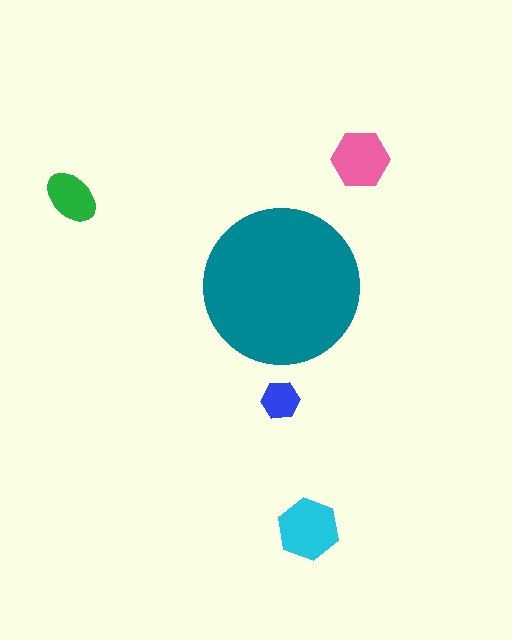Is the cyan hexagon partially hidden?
No, the cyan hexagon is fully visible.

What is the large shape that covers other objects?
A teal circle.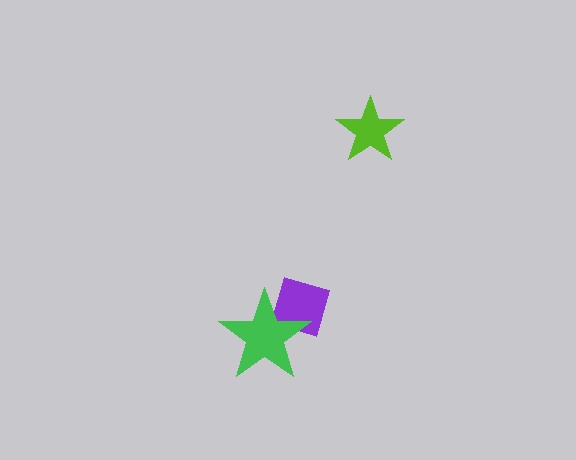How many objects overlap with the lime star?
0 objects overlap with the lime star.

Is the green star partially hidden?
No, no other shape covers it.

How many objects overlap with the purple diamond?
1 object overlaps with the purple diamond.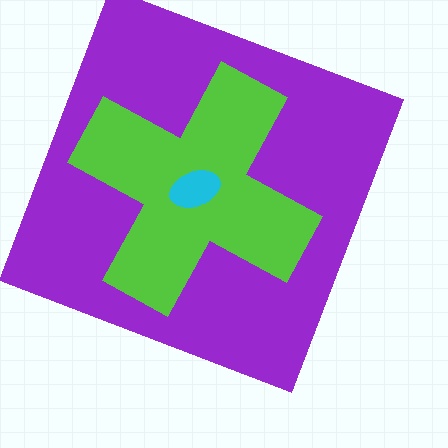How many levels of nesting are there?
3.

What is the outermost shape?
The purple square.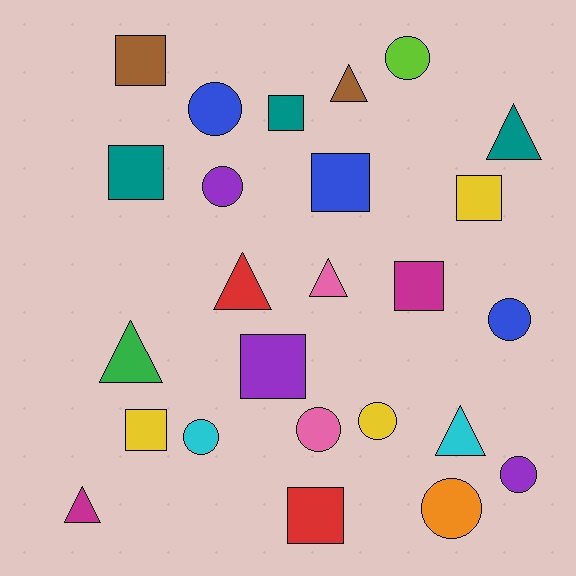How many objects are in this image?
There are 25 objects.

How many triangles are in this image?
There are 7 triangles.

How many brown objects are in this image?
There are 2 brown objects.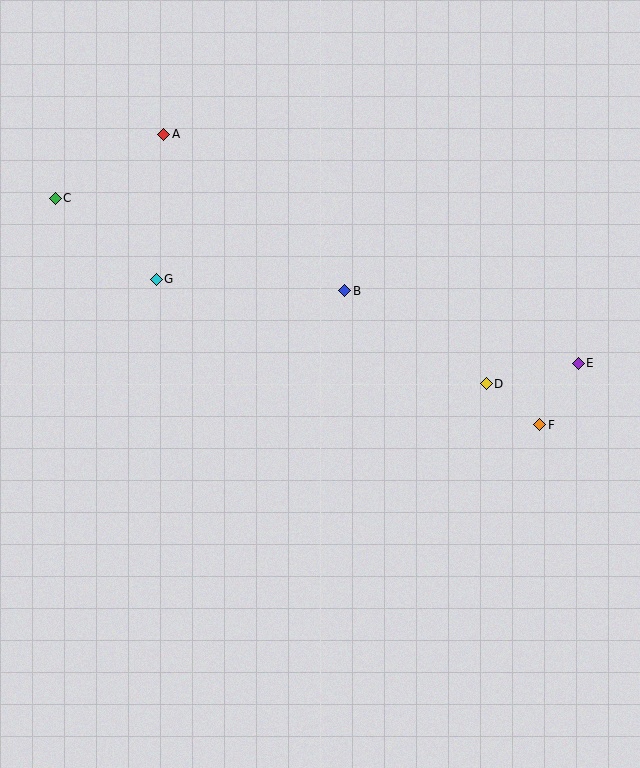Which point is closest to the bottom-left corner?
Point G is closest to the bottom-left corner.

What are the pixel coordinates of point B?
Point B is at (345, 291).